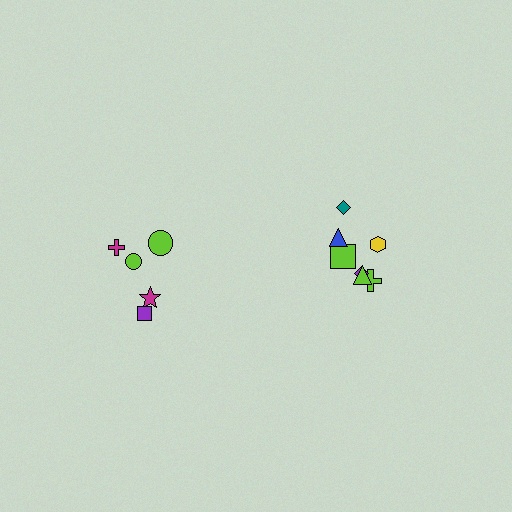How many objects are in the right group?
There are 7 objects.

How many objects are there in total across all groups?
There are 12 objects.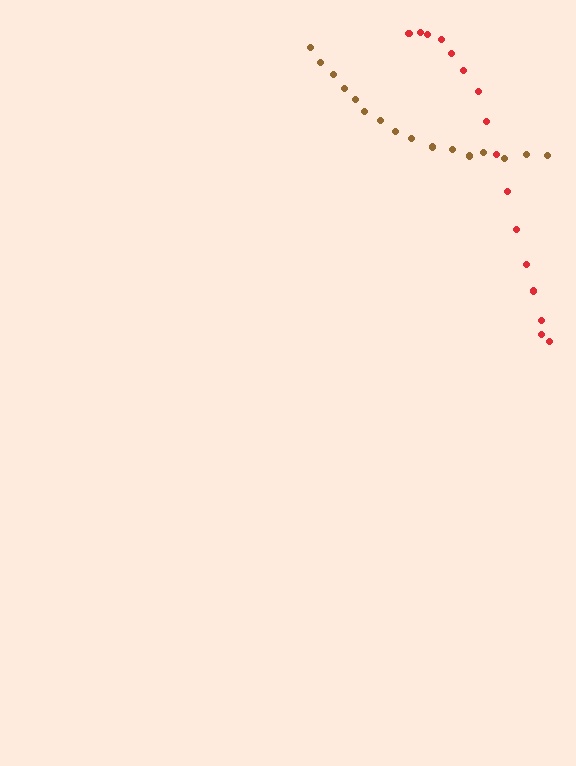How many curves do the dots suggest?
There are 2 distinct paths.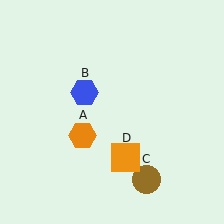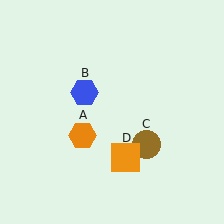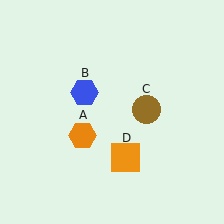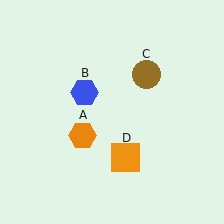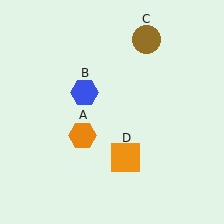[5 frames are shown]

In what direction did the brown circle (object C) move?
The brown circle (object C) moved up.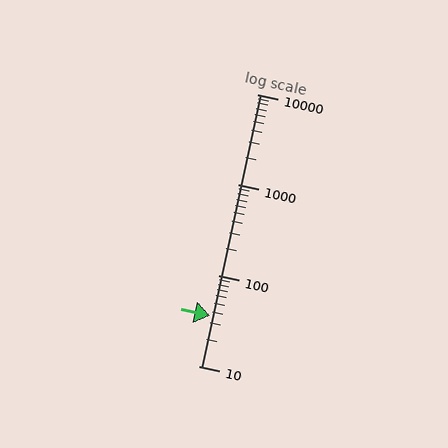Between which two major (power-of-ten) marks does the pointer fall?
The pointer is between 10 and 100.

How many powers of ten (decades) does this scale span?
The scale spans 3 decades, from 10 to 10000.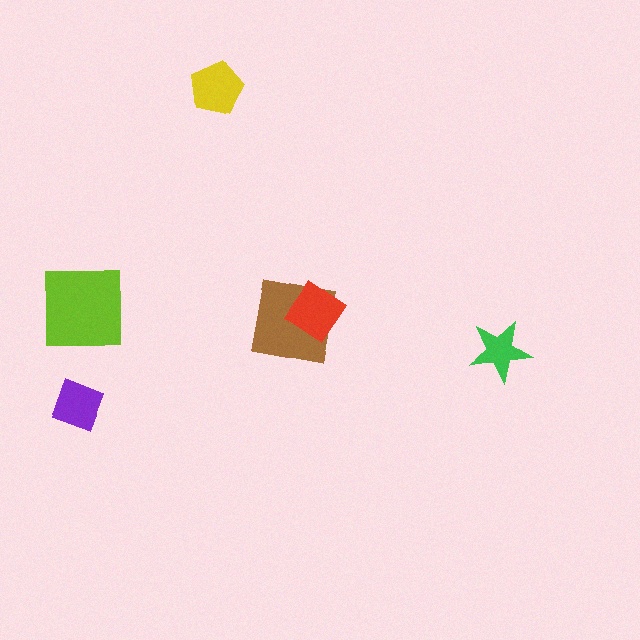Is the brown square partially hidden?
Yes, it is partially covered by another shape.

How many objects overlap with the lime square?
0 objects overlap with the lime square.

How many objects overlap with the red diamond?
1 object overlaps with the red diamond.